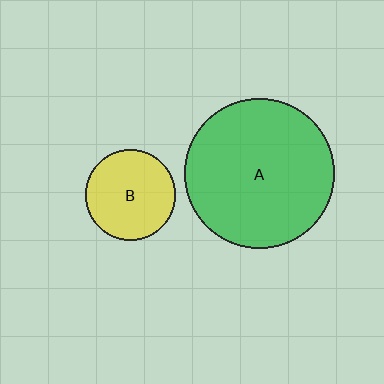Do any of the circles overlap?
No, none of the circles overlap.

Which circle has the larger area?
Circle A (green).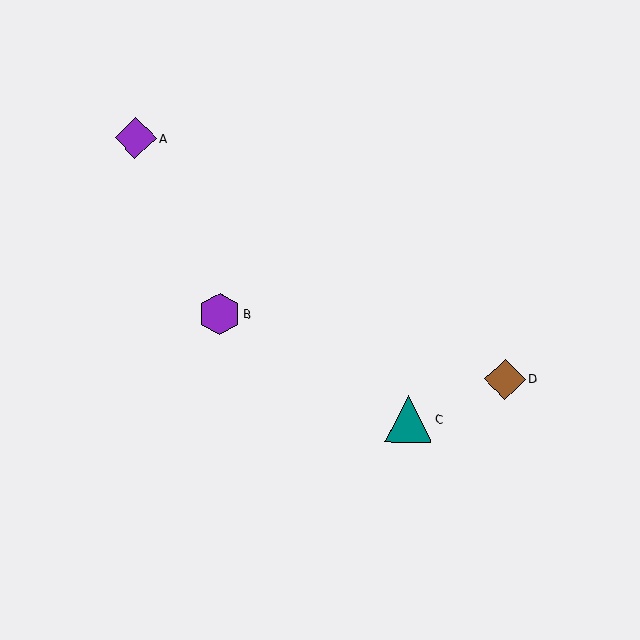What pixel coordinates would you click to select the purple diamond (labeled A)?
Click at (136, 138) to select the purple diamond A.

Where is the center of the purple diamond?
The center of the purple diamond is at (136, 138).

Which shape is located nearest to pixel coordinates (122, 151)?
The purple diamond (labeled A) at (136, 138) is nearest to that location.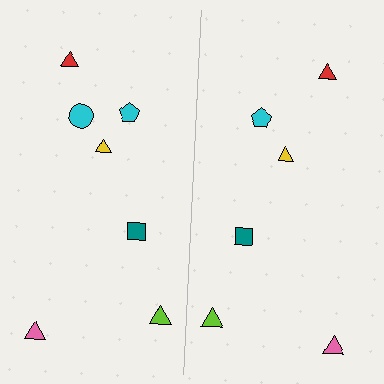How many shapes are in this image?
There are 13 shapes in this image.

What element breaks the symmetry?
A cyan circle is missing from the right side.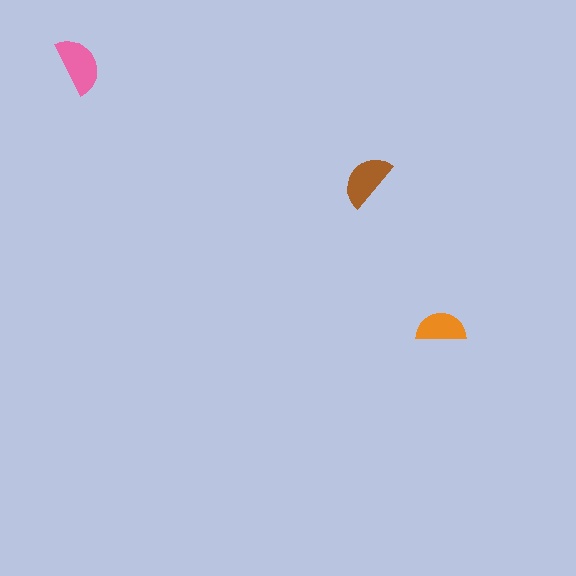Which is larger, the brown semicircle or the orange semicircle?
The brown one.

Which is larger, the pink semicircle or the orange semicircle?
The pink one.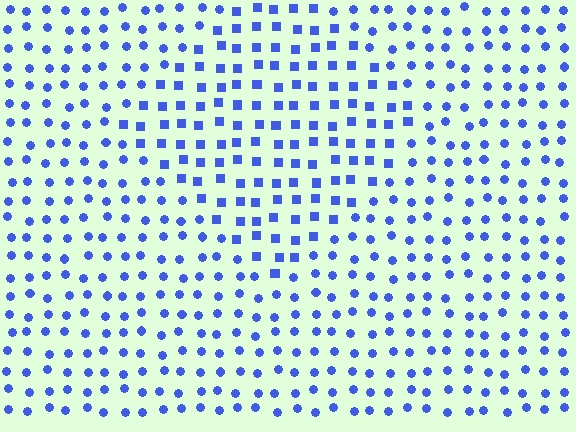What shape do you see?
I see a diamond.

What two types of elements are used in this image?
The image uses squares inside the diamond region and circles outside it.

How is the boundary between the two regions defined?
The boundary is defined by a change in element shape: squares inside vs. circles outside. All elements share the same color and spacing.